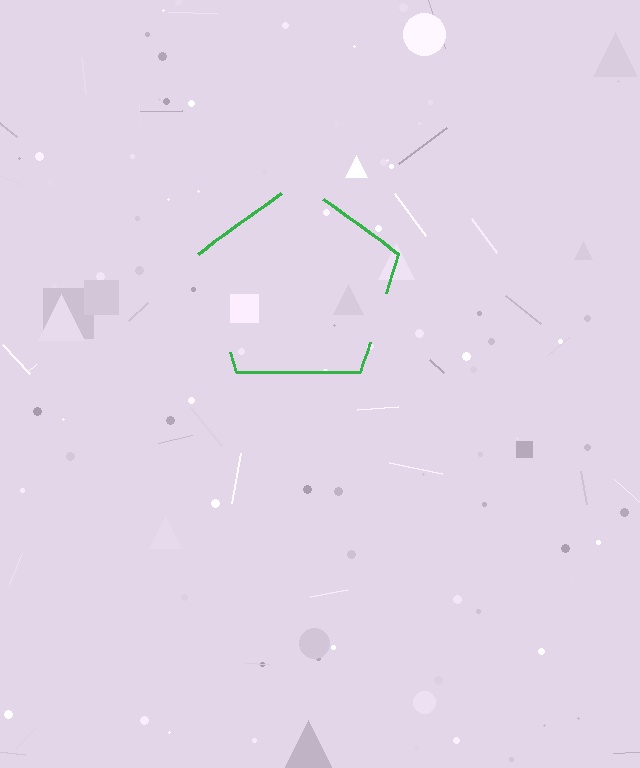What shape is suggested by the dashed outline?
The dashed outline suggests a pentagon.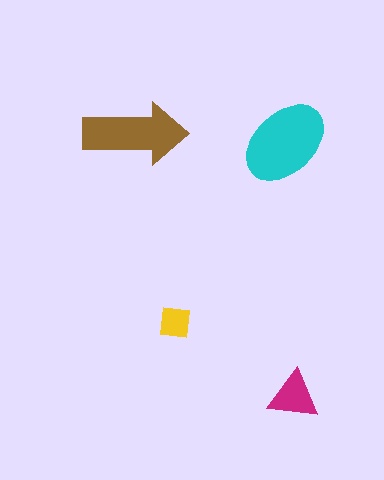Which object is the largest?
The cyan ellipse.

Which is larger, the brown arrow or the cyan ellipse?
The cyan ellipse.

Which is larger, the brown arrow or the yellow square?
The brown arrow.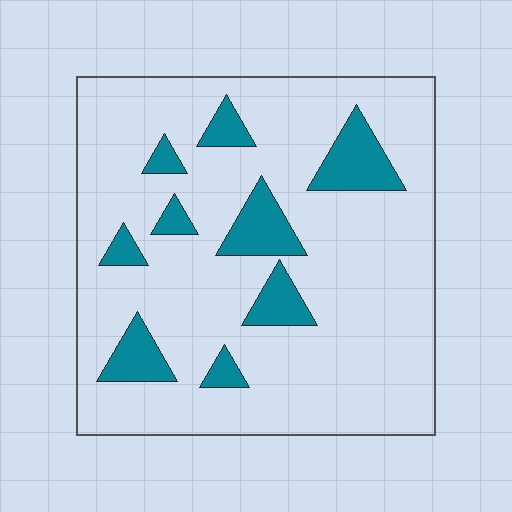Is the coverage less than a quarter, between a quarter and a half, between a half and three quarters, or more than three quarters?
Less than a quarter.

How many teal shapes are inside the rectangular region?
9.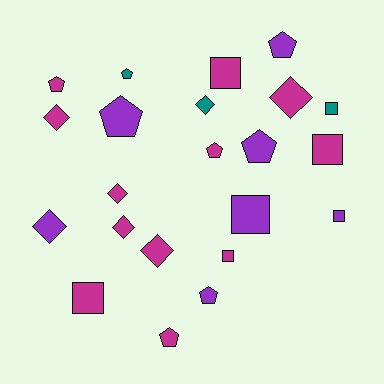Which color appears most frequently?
Magenta, with 12 objects.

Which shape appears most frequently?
Pentagon, with 8 objects.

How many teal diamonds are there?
There is 1 teal diamond.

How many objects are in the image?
There are 22 objects.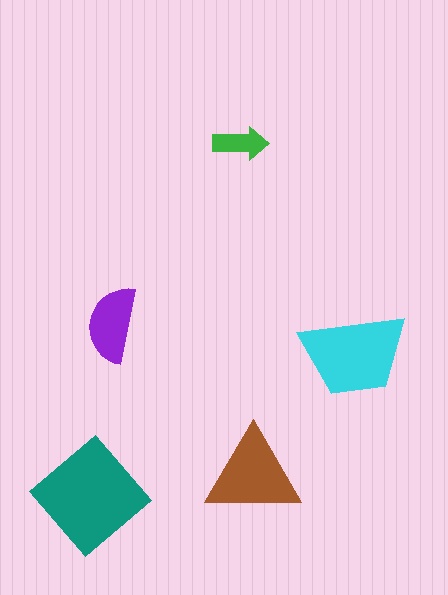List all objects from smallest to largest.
The green arrow, the purple semicircle, the brown triangle, the cyan trapezoid, the teal diamond.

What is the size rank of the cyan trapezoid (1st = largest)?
2nd.